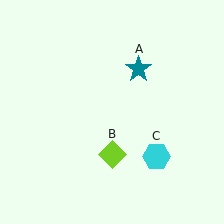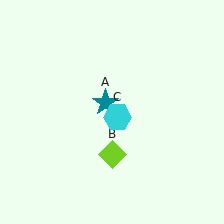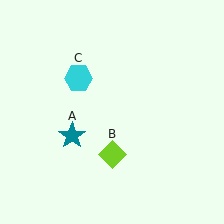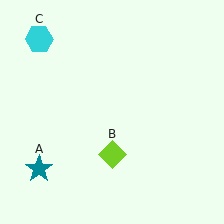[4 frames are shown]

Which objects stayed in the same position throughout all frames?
Lime diamond (object B) remained stationary.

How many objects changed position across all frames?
2 objects changed position: teal star (object A), cyan hexagon (object C).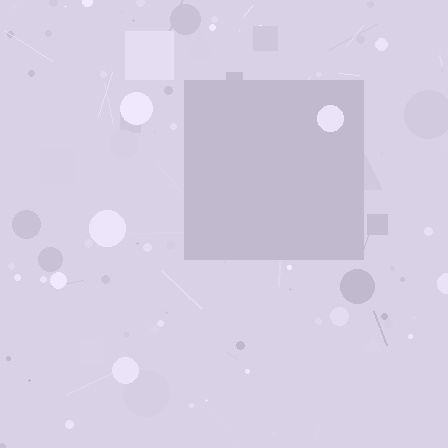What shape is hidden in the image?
A square is hidden in the image.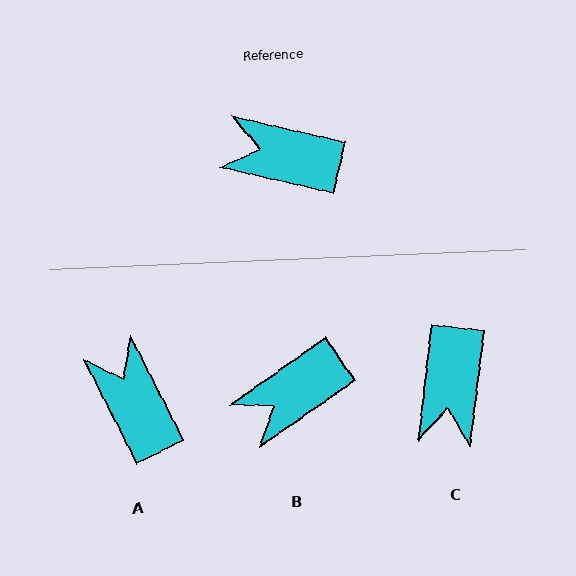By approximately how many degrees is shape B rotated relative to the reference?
Approximately 48 degrees counter-clockwise.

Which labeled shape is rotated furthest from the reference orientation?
C, about 96 degrees away.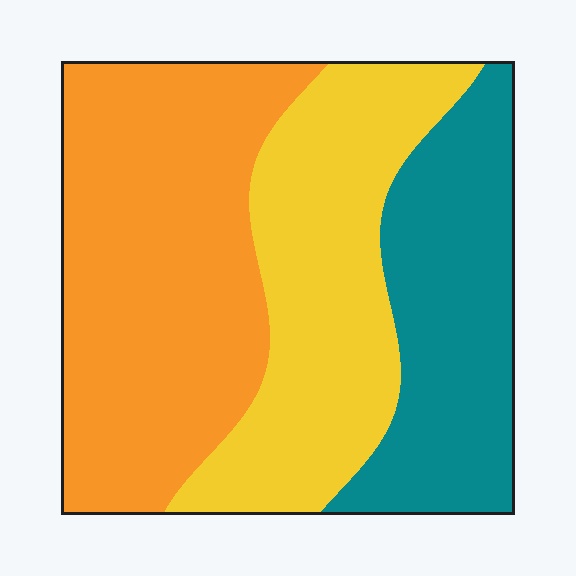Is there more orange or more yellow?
Orange.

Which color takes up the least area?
Teal, at roughly 25%.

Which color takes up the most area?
Orange, at roughly 40%.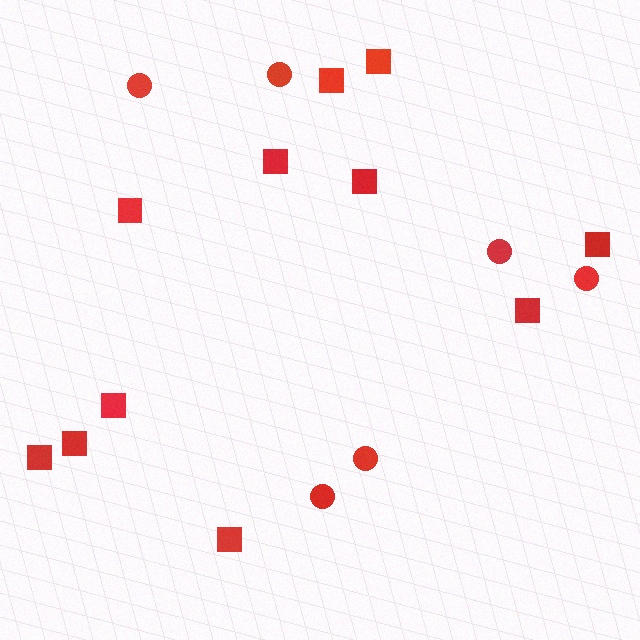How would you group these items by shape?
There are 2 groups: one group of squares (11) and one group of circles (6).